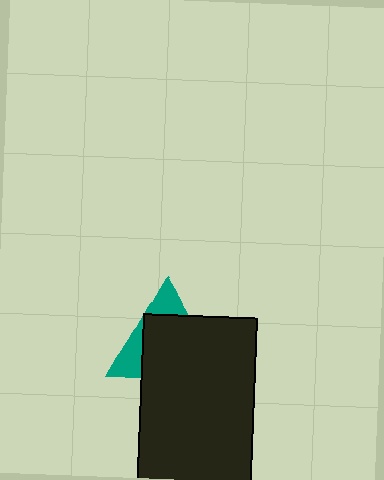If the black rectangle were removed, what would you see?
You would see the complete teal triangle.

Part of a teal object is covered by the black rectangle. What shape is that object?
It is a triangle.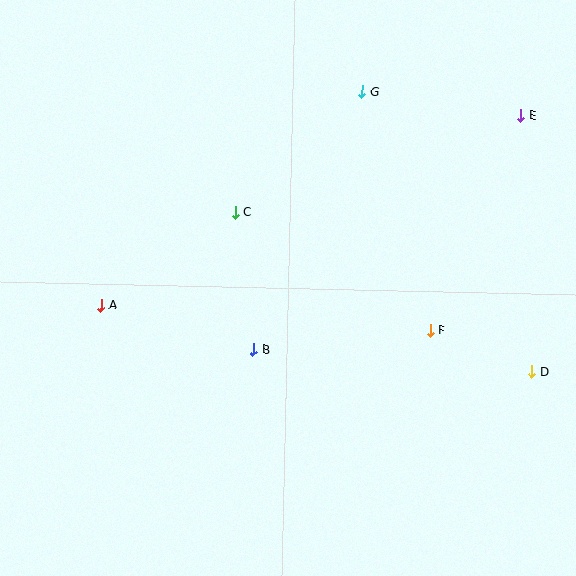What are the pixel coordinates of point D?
Point D is at (532, 371).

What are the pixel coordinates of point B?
Point B is at (253, 350).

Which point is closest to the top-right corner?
Point E is closest to the top-right corner.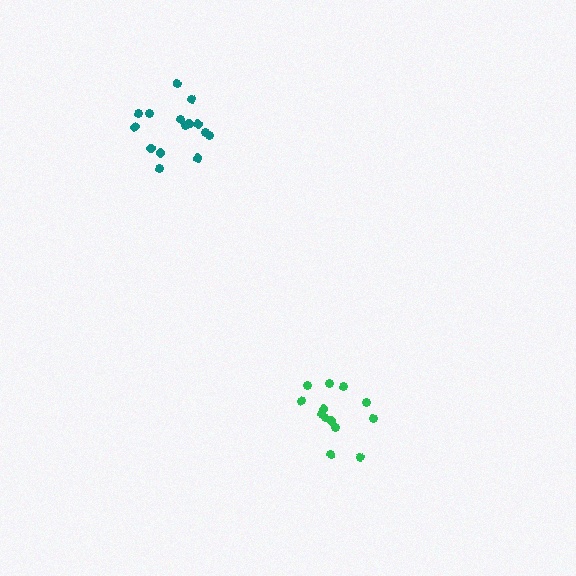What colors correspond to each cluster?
The clusters are colored: teal, green.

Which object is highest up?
The teal cluster is topmost.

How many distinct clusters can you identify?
There are 2 distinct clusters.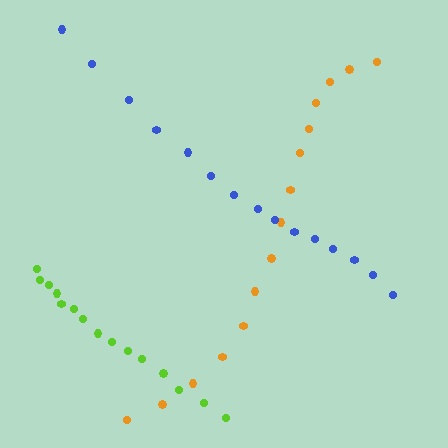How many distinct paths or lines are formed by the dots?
There are 3 distinct paths.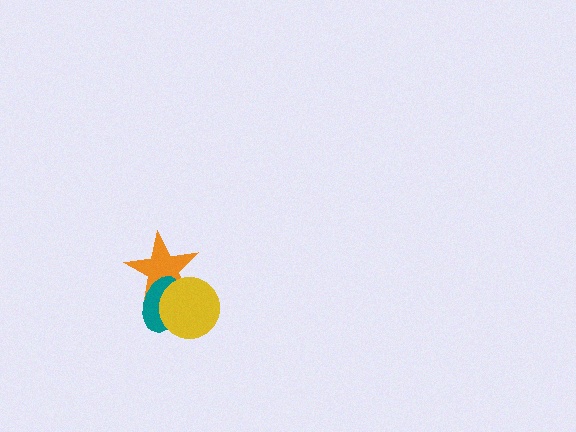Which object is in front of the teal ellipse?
The yellow circle is in front of the teal ellipse.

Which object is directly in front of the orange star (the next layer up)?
The teal ellipse is directly in front of the orange star.